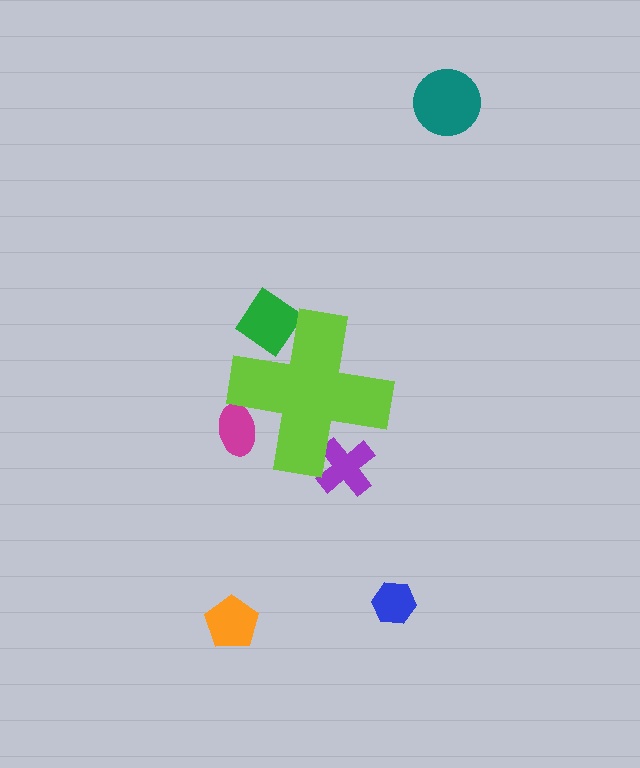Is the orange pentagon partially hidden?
No, the orange pentagon is fully visible.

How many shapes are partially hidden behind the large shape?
3 shapes are partially hidden.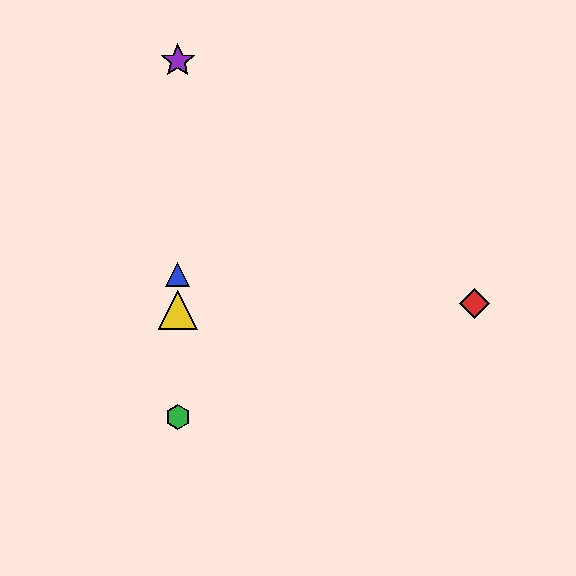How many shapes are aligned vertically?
4 shapes (the blue triangle, the green hexagon, the yellow triangle, the purple star) are aligned vertically.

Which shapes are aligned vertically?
The blue triangle, the green hexagon, the yellow triangle, the purple star are aligned vertically.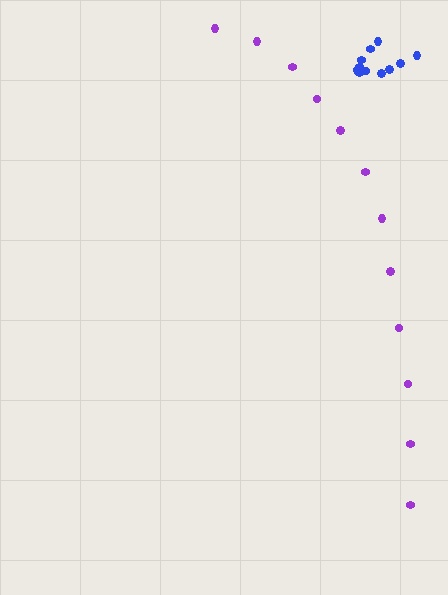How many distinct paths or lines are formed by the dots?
There are 2 distinct paths.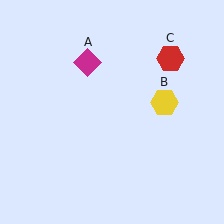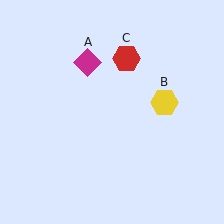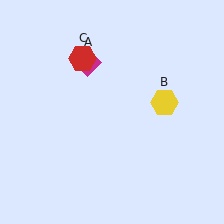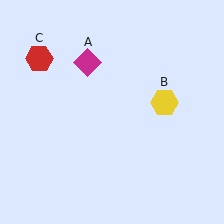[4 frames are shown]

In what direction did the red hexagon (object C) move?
The red hexagon (object C) moved left.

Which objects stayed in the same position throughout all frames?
Magenta diamond (object A) and yellow hexagon (object B) remained stationary.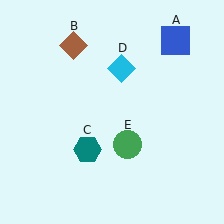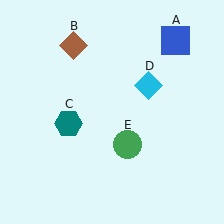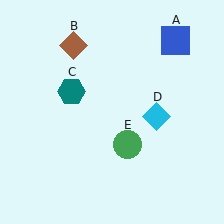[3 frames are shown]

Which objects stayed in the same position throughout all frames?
Blue square (object A) and brown diamond (object B) and green circle (object E) remained stationary.